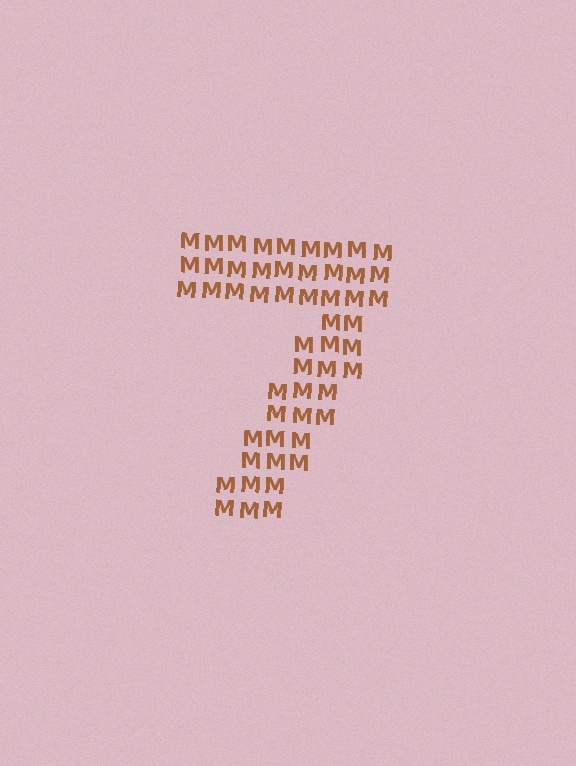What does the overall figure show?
The overall figure shows the digit 7.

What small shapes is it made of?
It is made of small letter M's.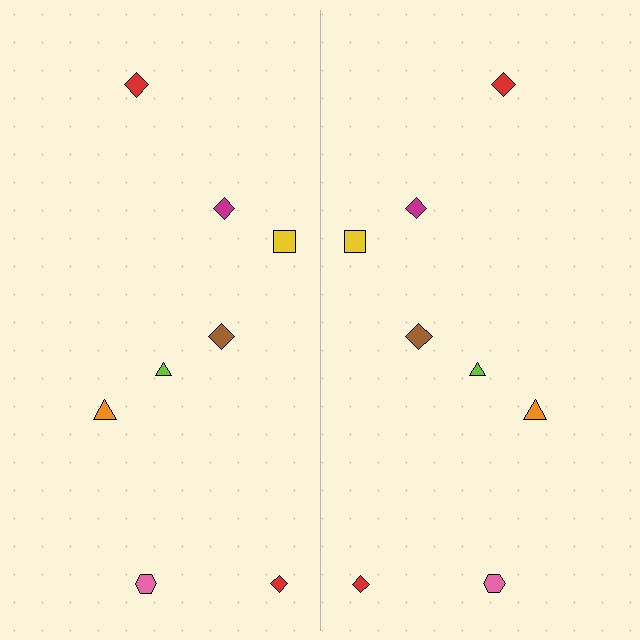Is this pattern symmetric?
Yes, this pattern has bilateral (reflection) symmetry.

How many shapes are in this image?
There are 16 shapes in this image.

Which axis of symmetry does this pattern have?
The pattern has a vertical axis of symmetry running through the center of the image.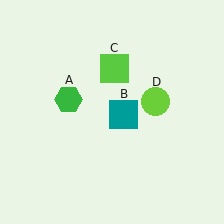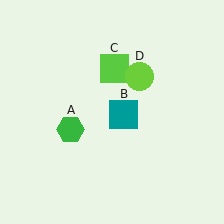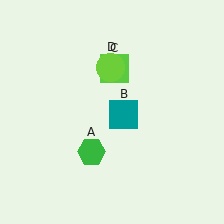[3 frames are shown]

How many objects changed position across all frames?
2 objects changed position: green hexagon (object A), lime circle (object D).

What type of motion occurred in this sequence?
The green hexagon (object A), lime circle (object D) rotated counterclockwise around the center of the scene.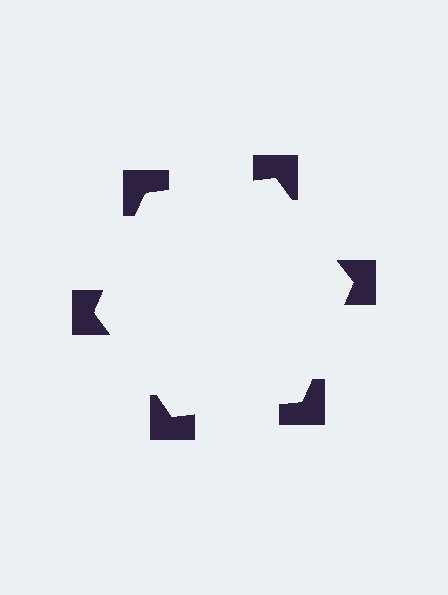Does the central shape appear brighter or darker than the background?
It typically appears slightly brighter than the background, even though no actual brightness change is drawn.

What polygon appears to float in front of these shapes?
An illusory hexagon — its edges are inferred from the aligned wedge cuts in the notched squares, not physically drawn.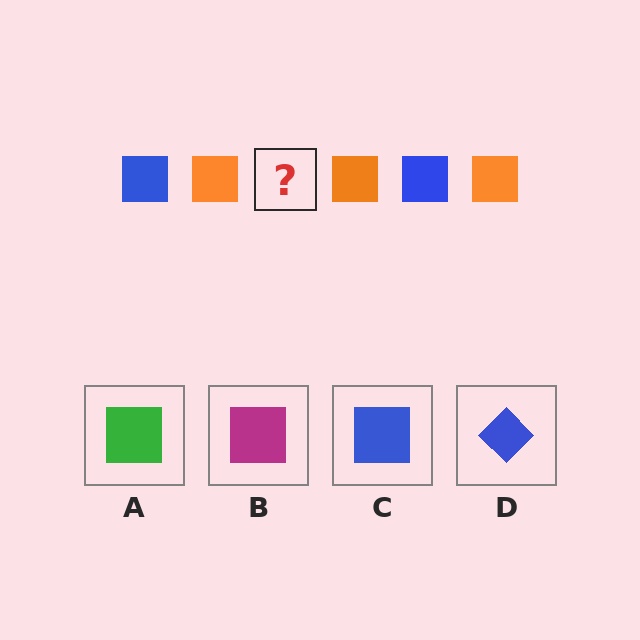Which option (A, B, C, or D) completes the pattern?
C.